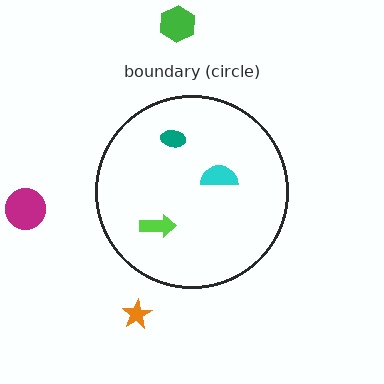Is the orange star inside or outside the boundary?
Outside.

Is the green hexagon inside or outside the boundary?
Outside.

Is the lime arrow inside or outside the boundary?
Inside.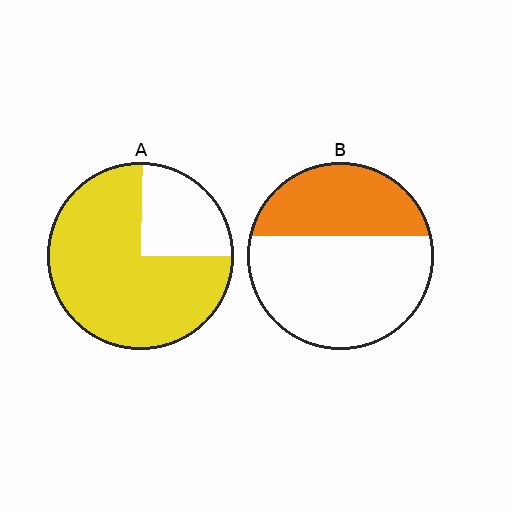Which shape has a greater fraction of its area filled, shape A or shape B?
Shape A.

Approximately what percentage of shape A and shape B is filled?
A is approximately 75% and B is approximately 35%.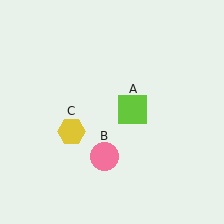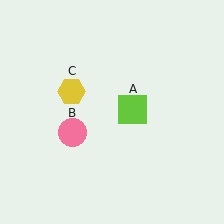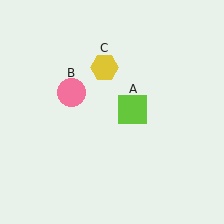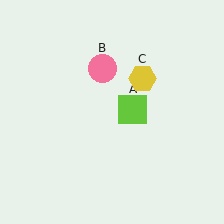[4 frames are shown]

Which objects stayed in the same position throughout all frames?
Lime square (object A) remained stationary.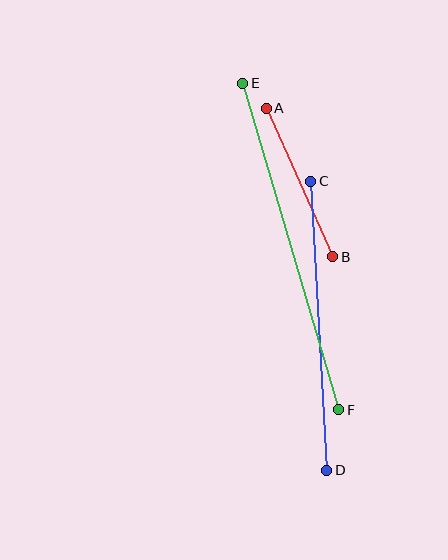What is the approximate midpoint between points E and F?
The midpoint is at approximately (291, 247) pixels.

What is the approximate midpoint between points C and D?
The midpoint is at approximately (319, 326) pixels.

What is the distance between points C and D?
The distance is approximately 289 pixels.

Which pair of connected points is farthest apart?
Points E and F are farthest apart.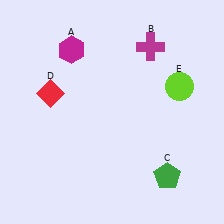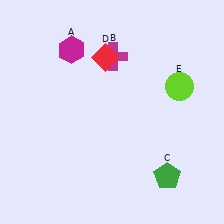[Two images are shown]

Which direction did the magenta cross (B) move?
The magenta cross (B) moved left.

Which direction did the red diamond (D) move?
The red diamond (D) moved right.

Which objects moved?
The objects that moved are: the magenta cross (B), the red diamond (D).